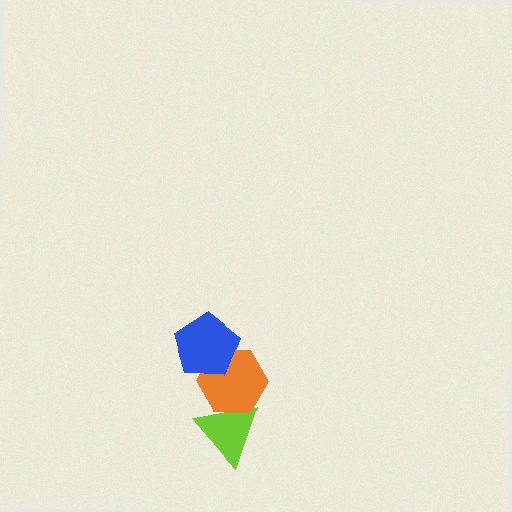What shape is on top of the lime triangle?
The orange hexagon is on top of the lime triangle.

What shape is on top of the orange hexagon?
The blue pentagon is on top of the orange hexagon.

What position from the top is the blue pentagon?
The blue pentagon is 1st from the top.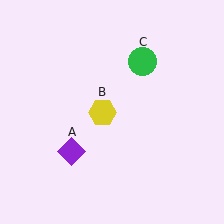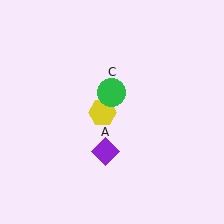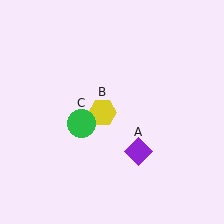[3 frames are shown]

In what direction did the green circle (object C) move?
The green circle (object C) moved down and to the left.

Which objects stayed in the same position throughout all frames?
Yellow hexagon (object B) remained stationary.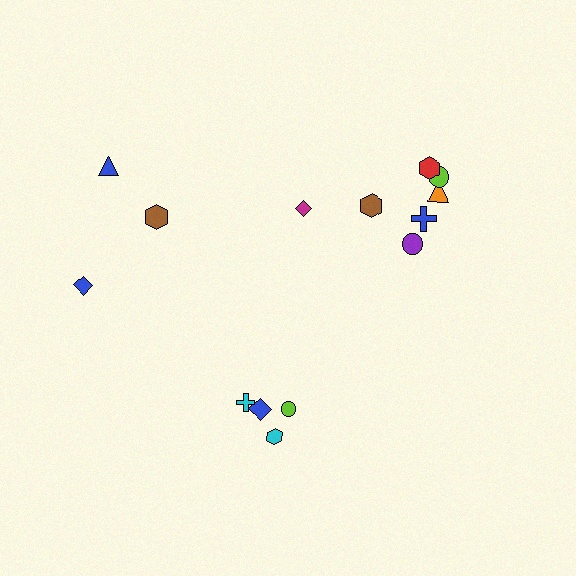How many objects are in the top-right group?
There are 7 objects.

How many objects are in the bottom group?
There are 4 objects.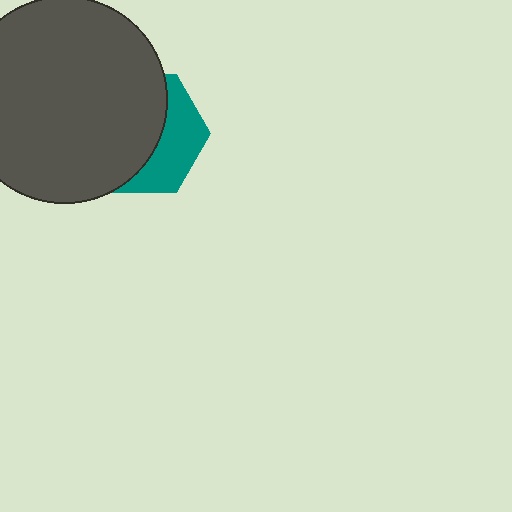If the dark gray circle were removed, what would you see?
You would see the complete teal hexagon.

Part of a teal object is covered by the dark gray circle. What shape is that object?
It is a hexagon.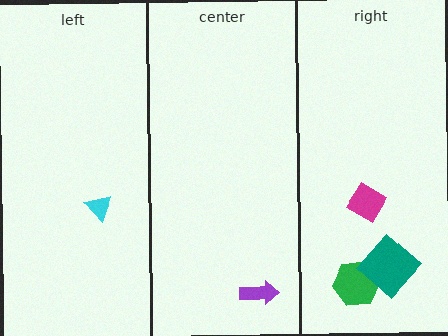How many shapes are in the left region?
1.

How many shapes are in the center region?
1.